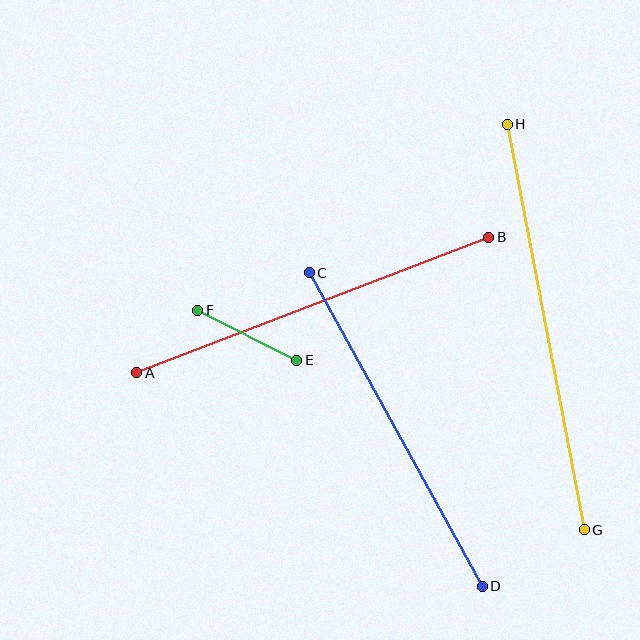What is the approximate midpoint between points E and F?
The midpoint is at approximately (247, 335) pixels.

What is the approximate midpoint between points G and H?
The midpoint is at approximately (546, 327) pixels.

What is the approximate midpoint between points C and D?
The midpoint is at approximately (396, 429) pixels.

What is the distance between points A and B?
The distance is approximately 377 pixels.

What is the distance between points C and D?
The distance is approximately 358 pixels.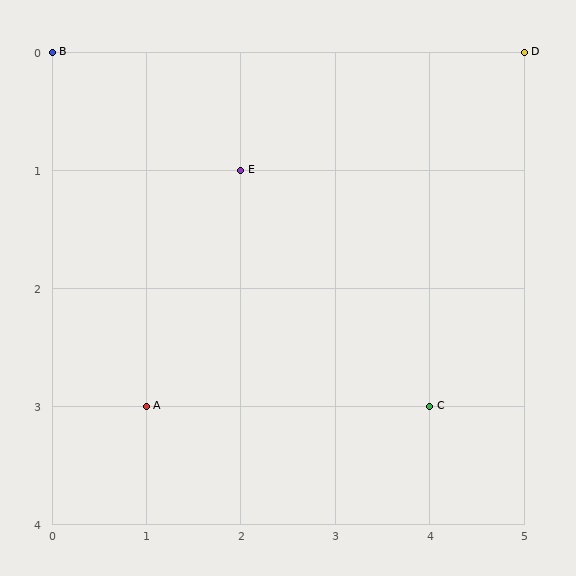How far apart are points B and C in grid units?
Points B and C are 4 columns and 3 rows apart (about 5.0 grid units diagonally).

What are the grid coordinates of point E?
Point E is at grid coordinates (2, 1).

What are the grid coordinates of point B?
Point B is at grid coordinates (0, 0).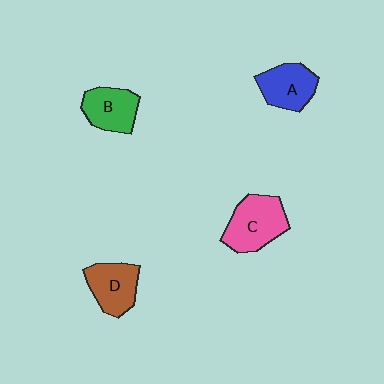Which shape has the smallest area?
Shape B (green).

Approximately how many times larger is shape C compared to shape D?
Approximately 1.3 times.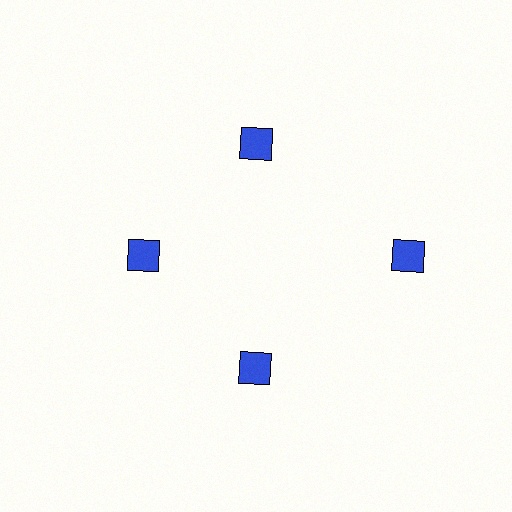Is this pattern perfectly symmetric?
No. The 4 blue diamonds are arranged in a ring, but one element near the 3 o'clock position is pushed outward from the center, breaking the 4-fold rotational symmetry.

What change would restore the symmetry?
The symmetry would be restored by moving it inward, back onto the ring so that all 4 diamonds sit at equal angles and equal distance from the center.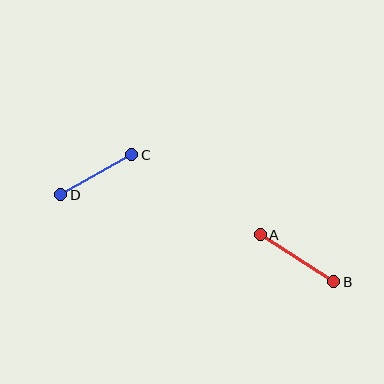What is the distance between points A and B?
The distance is approximately 87 pixels.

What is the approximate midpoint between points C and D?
The midpoint is at approximately (96, 175) pixels.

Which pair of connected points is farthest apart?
Points A and B are farthest apart.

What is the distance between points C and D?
The distance is approximately 82 pixels.